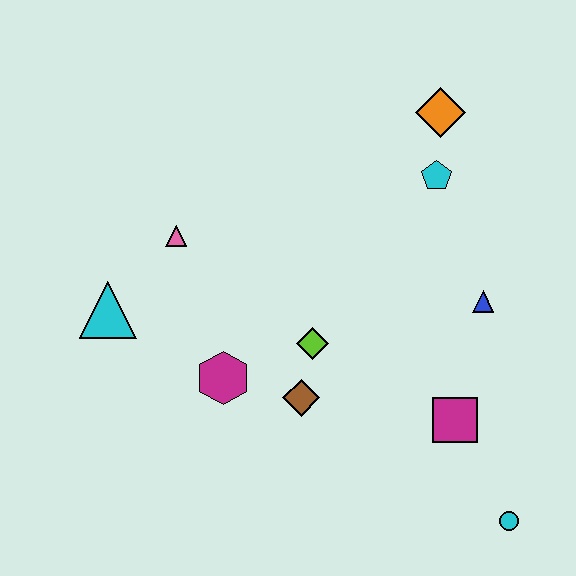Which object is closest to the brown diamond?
The lime diamond is closest to the brown diamond.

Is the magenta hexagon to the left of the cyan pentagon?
Yes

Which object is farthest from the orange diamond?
The cyan circle is farthest from the orange diamond.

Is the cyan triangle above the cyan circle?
Yes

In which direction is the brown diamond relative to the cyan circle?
The brown diamond is to the left of the cyan circle.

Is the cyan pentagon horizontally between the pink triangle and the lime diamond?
No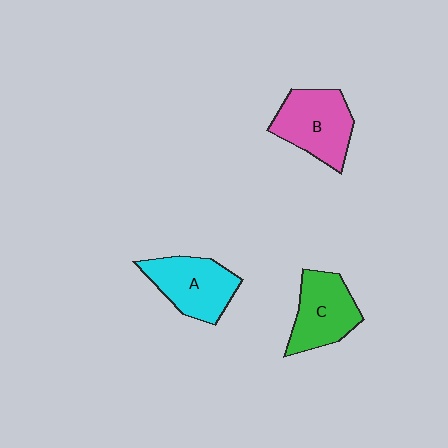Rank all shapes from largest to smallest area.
From largest to smallest: B (pink), A (cyan), C (green).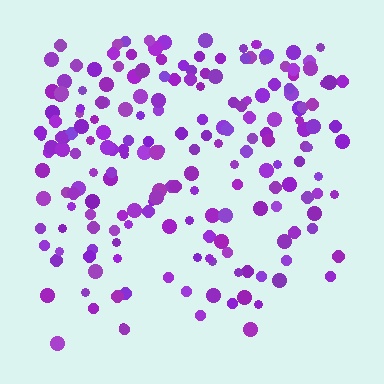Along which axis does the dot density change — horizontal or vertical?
Vertical.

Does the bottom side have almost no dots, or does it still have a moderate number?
Still a moderate number, just noticeably fewer than the top.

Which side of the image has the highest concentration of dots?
The top.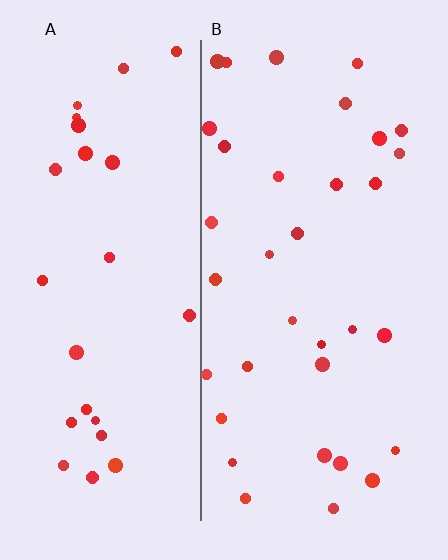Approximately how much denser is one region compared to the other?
Approximately 1.3× — region B over region A.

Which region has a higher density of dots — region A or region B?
B (the right).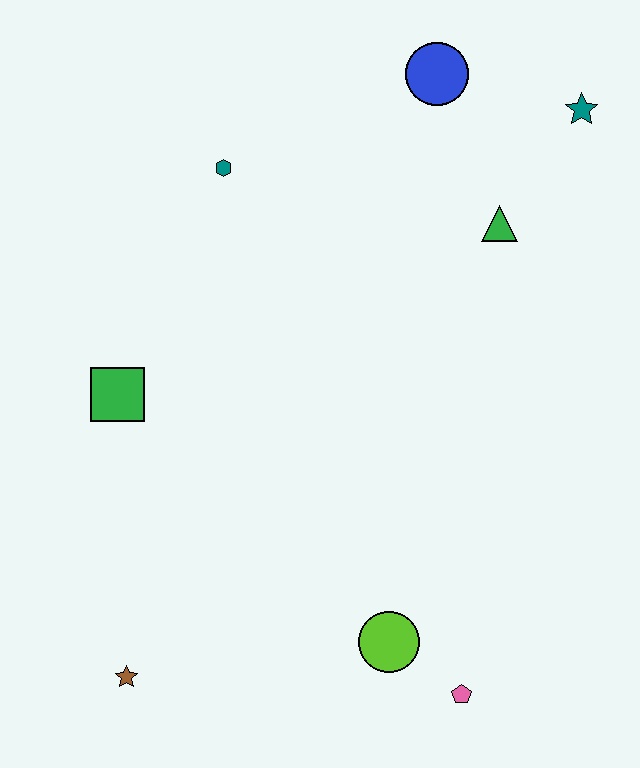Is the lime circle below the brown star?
No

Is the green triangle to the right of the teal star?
No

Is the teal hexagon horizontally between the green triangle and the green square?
Yes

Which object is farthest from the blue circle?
The brown star is farthest from the blue circle.